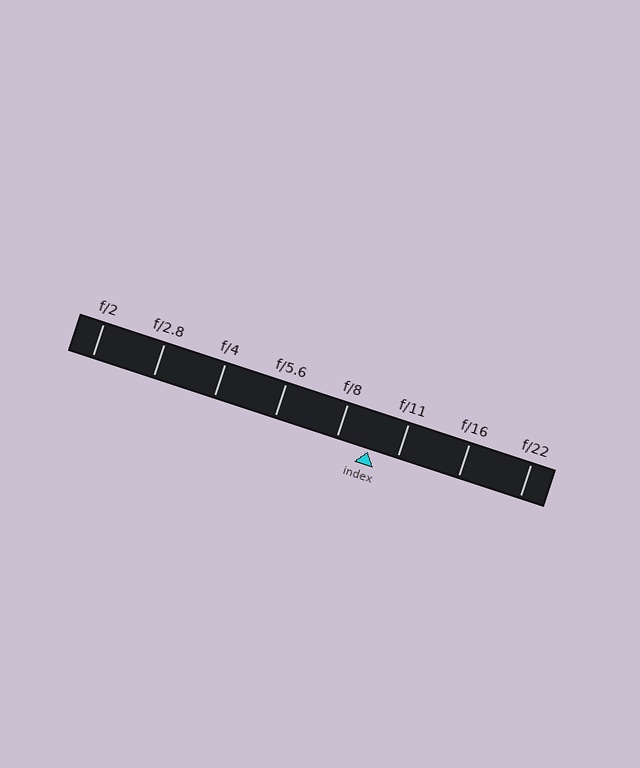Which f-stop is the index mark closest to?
The index mark is closest to f/11.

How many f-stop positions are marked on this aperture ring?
There are 8 f-stop positions marked.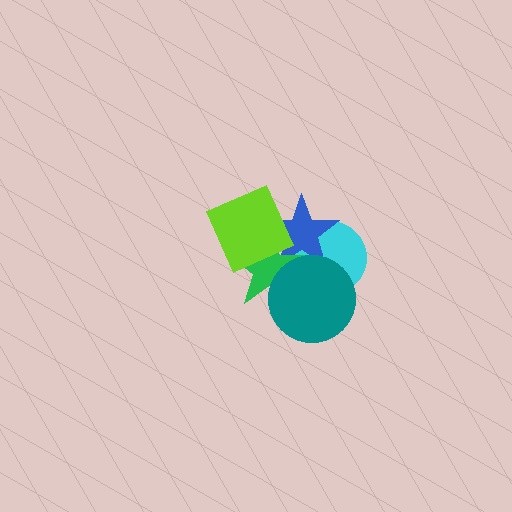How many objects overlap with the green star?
4 objects overlap with the green star.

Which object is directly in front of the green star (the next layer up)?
The lime diamond is directly in front of the green star.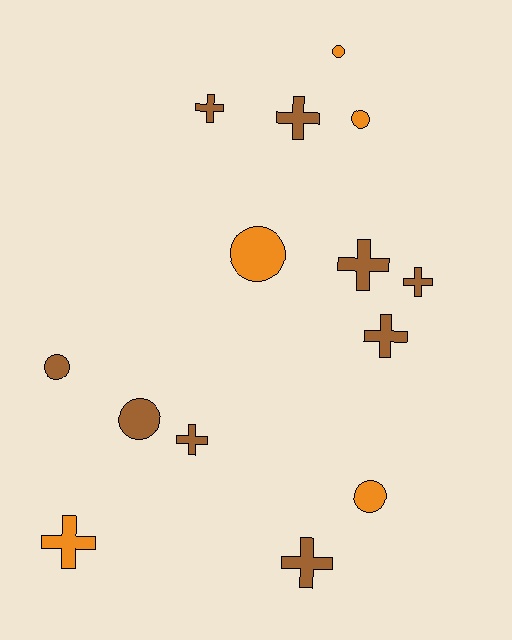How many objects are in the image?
There are 14 objects.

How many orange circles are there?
There are 4 orange circles.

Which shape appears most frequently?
Cross, with 8 objects.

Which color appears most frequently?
Brown, with 9 objects.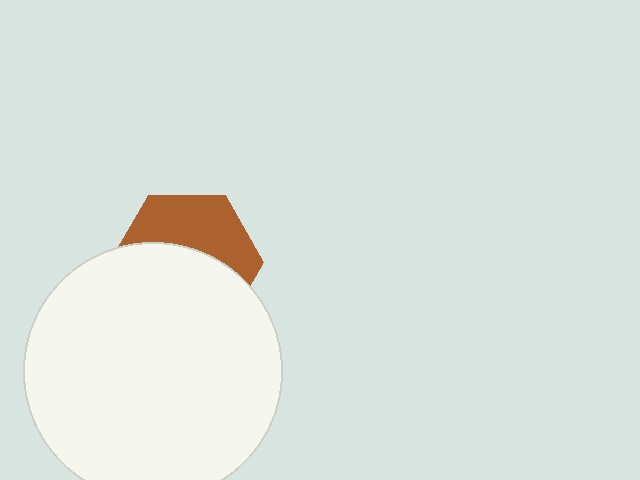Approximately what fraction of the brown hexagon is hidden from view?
Roughly 58% of the brown hexagon is hidden behind the white circle.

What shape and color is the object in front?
The object in front is a white circle.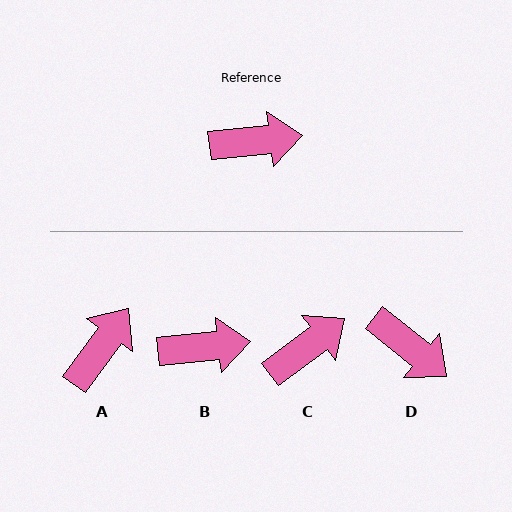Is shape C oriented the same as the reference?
No, it is off by about 30 degrees.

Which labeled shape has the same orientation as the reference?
B.